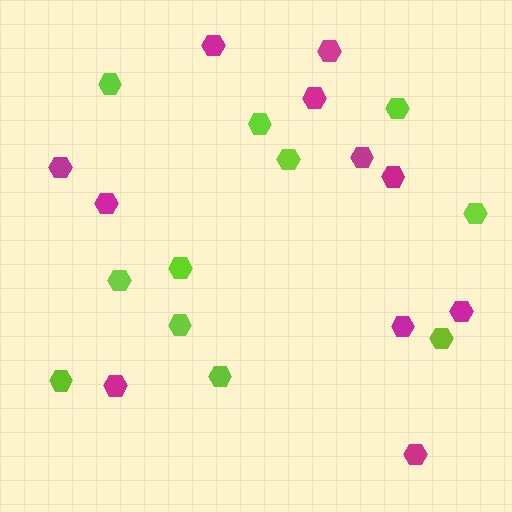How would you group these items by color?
There are 2 groups: one group of lime hexagons (11) and one group of magenta hexagons (11).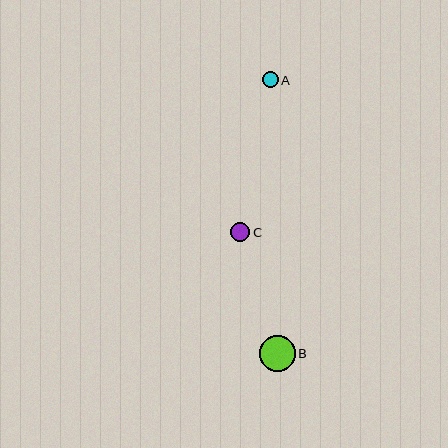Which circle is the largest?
Circle B is the largest with a size of approximately 36 pixels.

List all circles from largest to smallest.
From largest to smallest: B, C, A.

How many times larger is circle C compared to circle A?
Circle C is approximately 1.2 times the size of circle A.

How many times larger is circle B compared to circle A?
Circle B is approximately 2.3 times the size of circle A.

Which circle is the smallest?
Circle A is the smallest with a size of approximately 15 pixels.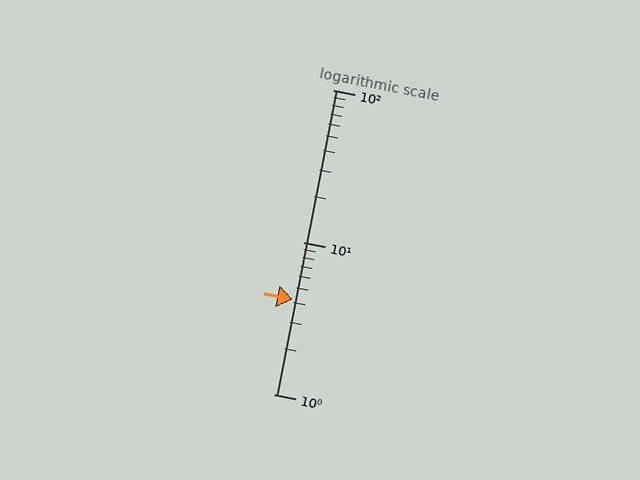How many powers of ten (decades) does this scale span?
The scale spans 2 decades, from 1 to 100.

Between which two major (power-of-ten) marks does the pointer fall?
The pointer is between 1 and 10.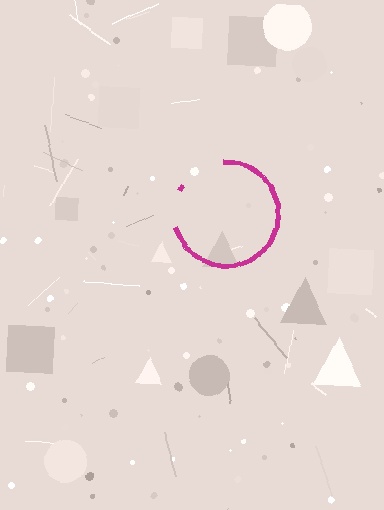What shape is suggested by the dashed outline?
The dashed outline suggests a circle.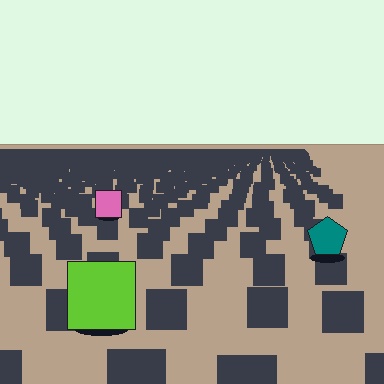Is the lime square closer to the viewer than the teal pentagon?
Yes. The lime square is closer — you can tell from the texture gradient: the ground texture is coarser near it.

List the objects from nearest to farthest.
From nearest to farthest: the lime square, the teal pentagon, the pink square.